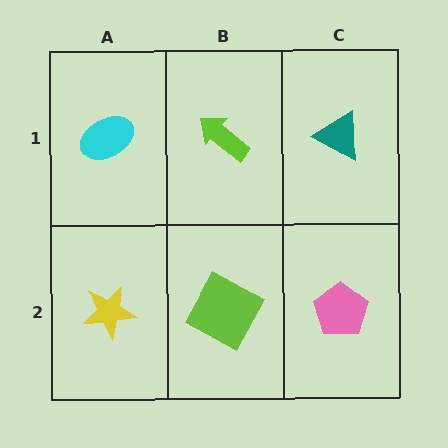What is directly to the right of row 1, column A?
A lime arrow.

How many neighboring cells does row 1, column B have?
3.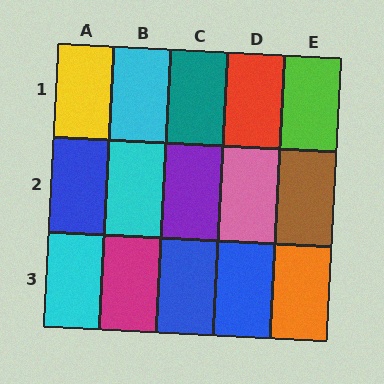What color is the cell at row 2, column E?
Brown.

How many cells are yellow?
1 cell is yellow.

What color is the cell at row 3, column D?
Blue.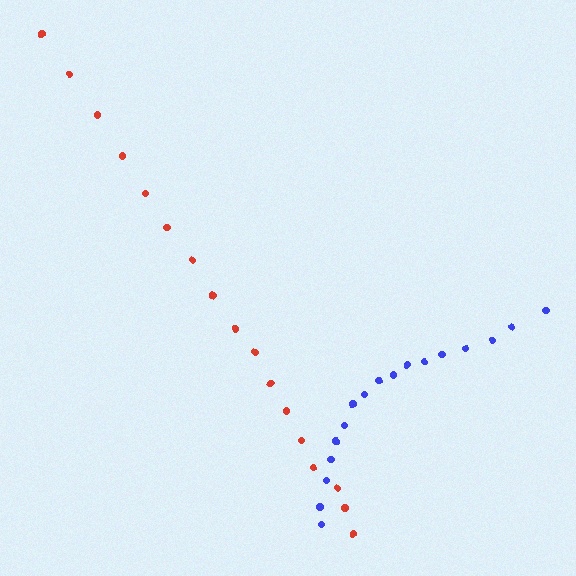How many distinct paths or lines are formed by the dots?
There are 2 distinct paths.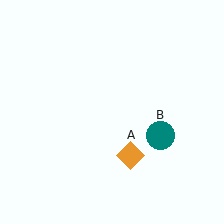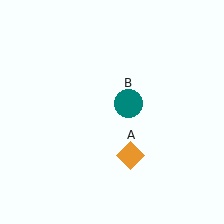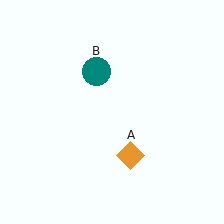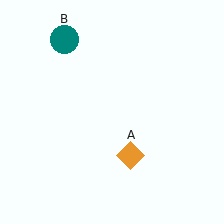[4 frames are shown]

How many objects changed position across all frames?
1 object changed position: teal circle (object B).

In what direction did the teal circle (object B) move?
The teal circle (object B) moved up and to the left.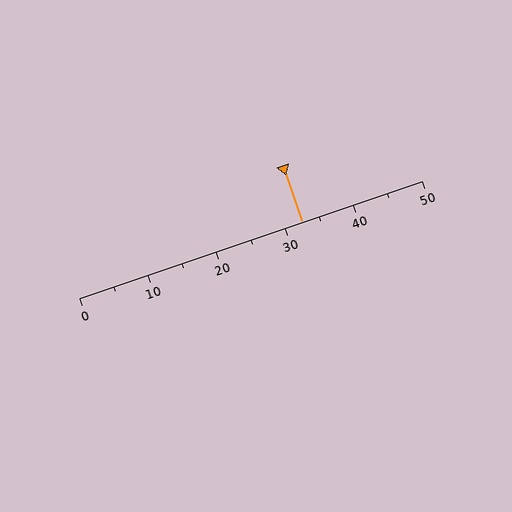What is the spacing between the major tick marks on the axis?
The major ticks are spaced 10 apart.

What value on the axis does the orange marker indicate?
The marker indicates approximately 32.5.